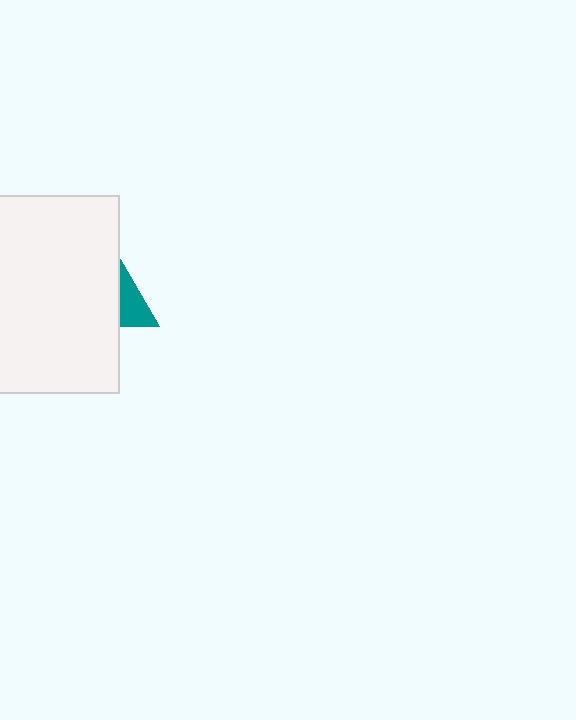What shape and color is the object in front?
The object in front is a white rectangle.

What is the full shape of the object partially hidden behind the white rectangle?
The partially hidden object is a teal triangle.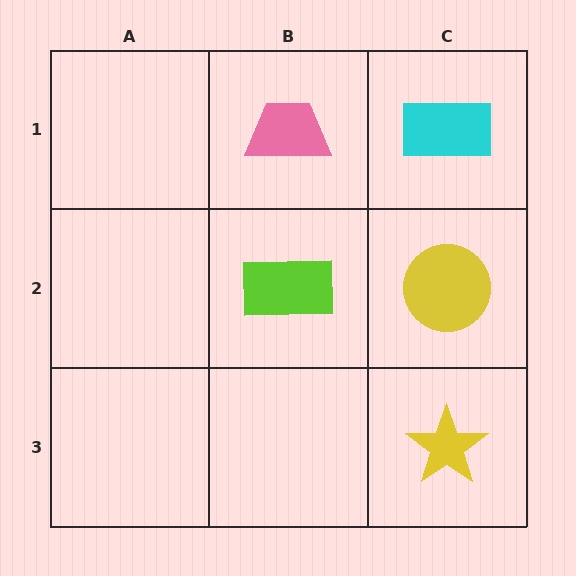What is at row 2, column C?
A yellow circle.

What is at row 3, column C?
A yellow star.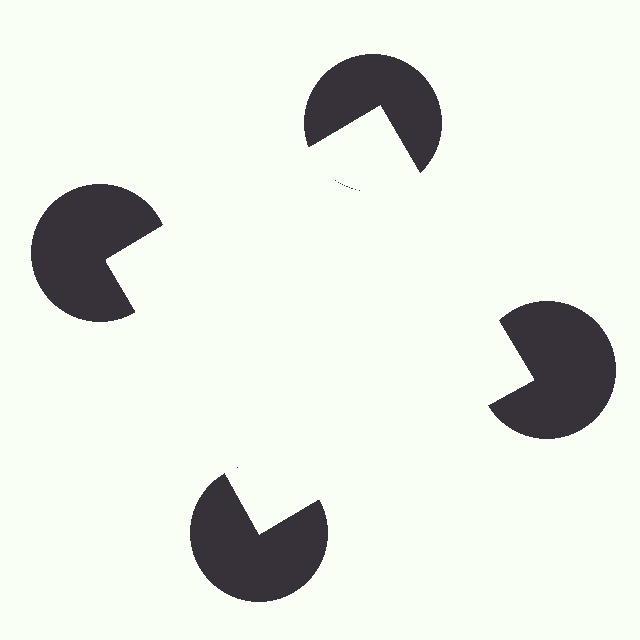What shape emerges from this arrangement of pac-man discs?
An illusory square — its edges are inferred from the aligned wedge cuts in the pac-man discs, not physically drawn.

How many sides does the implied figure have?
4 sides.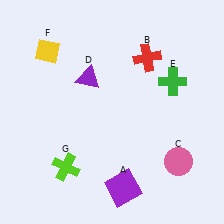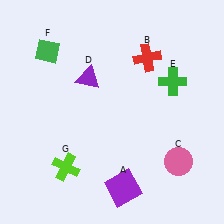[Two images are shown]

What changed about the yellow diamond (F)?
In Image 1, F is yellow. In Image 2, it changed to green.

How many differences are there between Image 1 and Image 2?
There is 1 difference between the two images.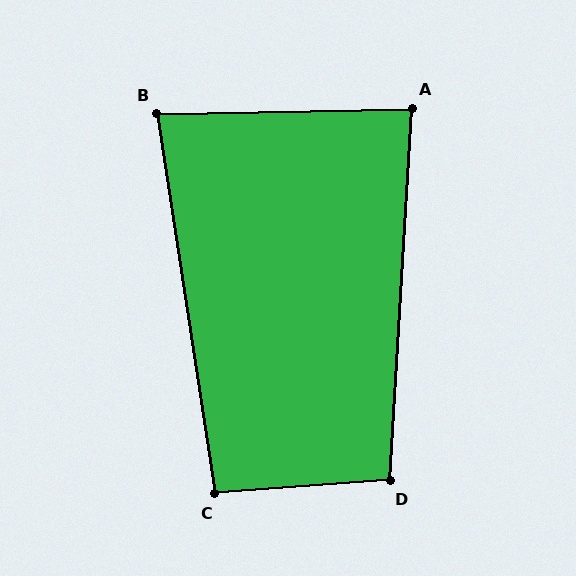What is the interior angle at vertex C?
Approximately 94 degrees (approximately right).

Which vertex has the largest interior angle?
D, at approximately 97 degrees.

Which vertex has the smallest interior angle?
B, at approximately 83 degrees.